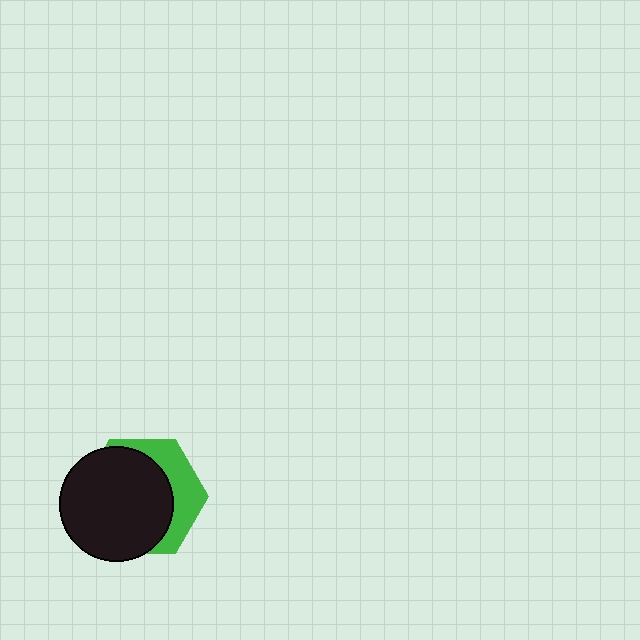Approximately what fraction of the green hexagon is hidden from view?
Roughly 68% of the green hexagon is hidden behind the black circle.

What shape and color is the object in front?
The object in front is a black circle.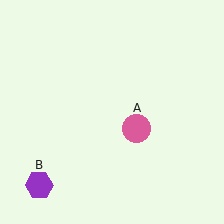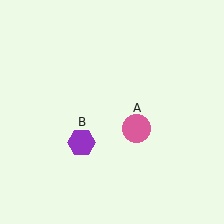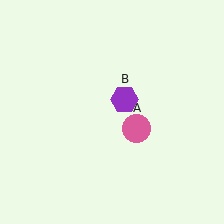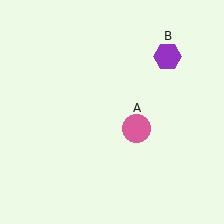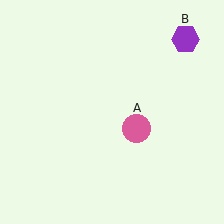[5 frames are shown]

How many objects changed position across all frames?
1 object changed position: purple hexagon (object B).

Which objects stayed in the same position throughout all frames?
Pink circle (object A) remained stationary.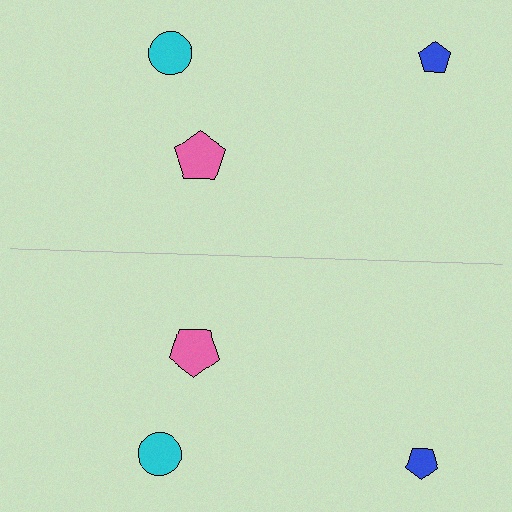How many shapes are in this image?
There are 6 shapes in this image.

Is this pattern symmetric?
Yes, this pattern has bilateral (reflection) symmetry.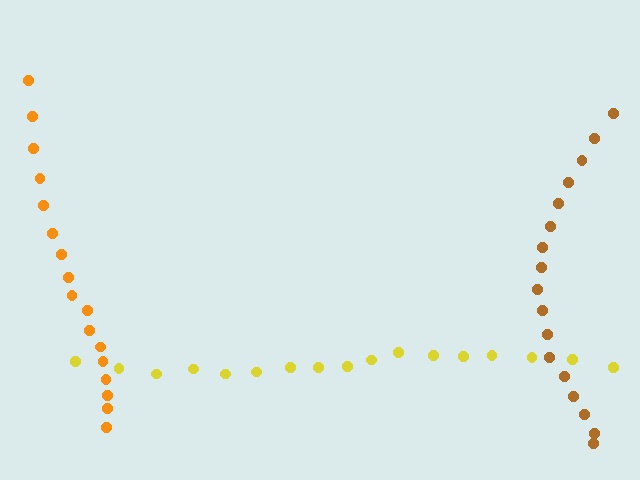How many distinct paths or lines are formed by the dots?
There are 3 distinct paths.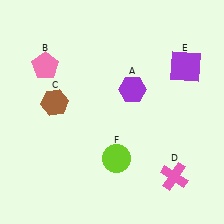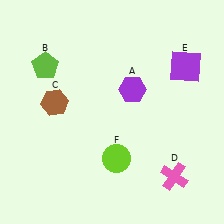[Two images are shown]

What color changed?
The pentagon (B) changed from pink in Image 1 to lime in Image 2.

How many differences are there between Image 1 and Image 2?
There is 1 difference between the two images.